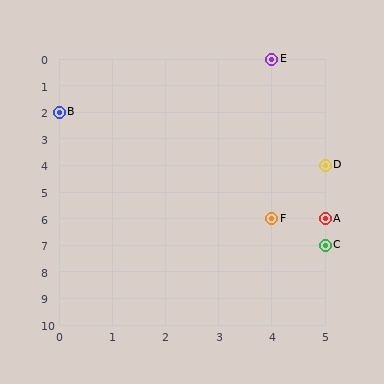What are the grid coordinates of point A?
Point A is at grid coordinates (5, 6).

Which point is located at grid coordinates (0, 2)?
Point B is at (0, 2).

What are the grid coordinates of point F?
Point F is at grid coordinates (4, 6).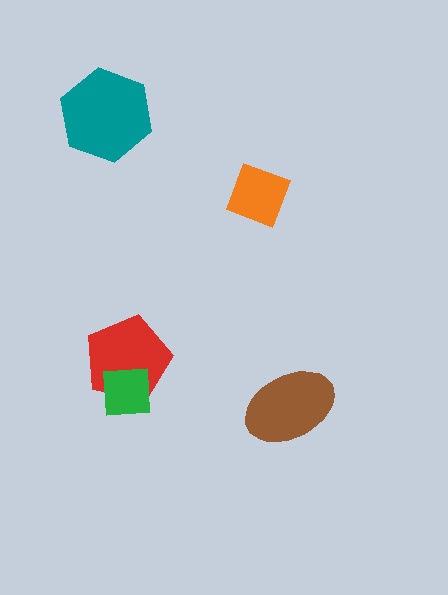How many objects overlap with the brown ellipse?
0 objects overlap with the brown ellipse.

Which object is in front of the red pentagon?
The green square is in front of the red pentagon.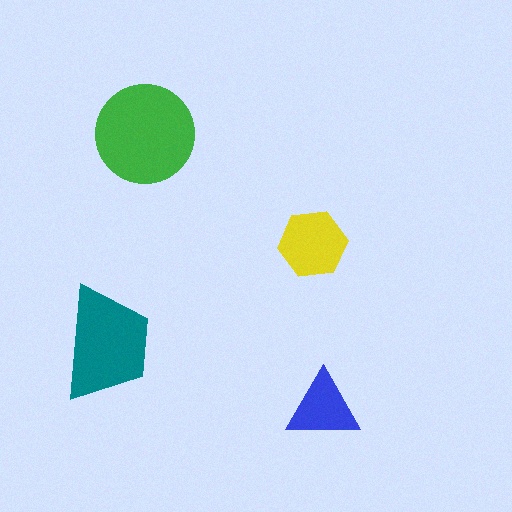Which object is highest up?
The green circle is topmost.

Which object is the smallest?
The blue triangle.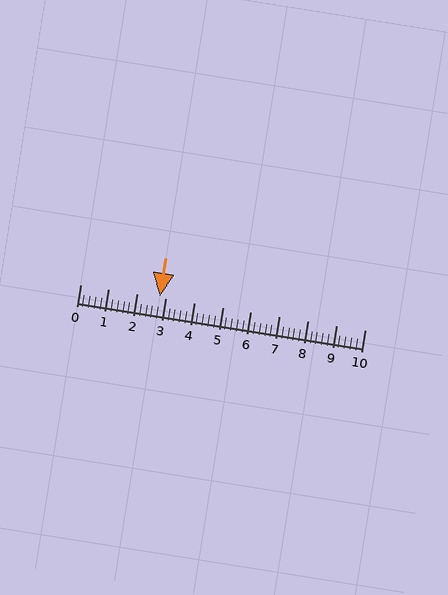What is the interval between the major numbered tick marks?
The major tick marks are spaced 1 units apart.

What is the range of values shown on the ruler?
The ruler shows values from 0 to 10.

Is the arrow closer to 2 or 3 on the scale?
The arrow is closer to 3.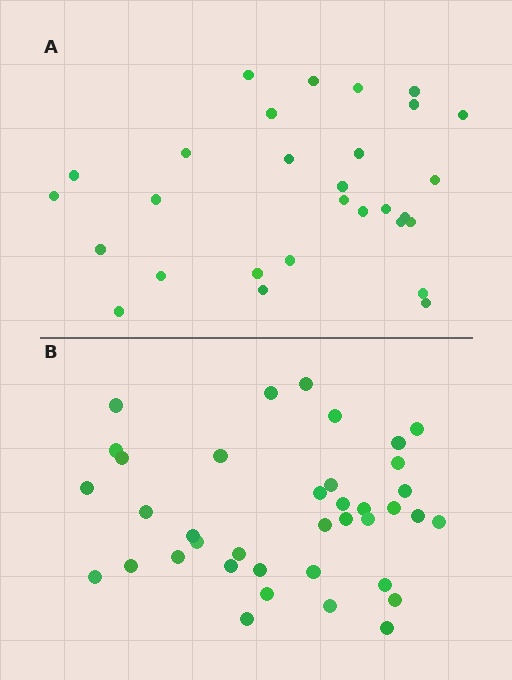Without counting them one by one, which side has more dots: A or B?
Region B (the bottom region) has more dots.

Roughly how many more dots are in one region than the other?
Region B has roughly 8 or so more dots than region A.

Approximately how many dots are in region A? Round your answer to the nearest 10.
About 30 dots. (The exact count is 29, which rounds to 30.)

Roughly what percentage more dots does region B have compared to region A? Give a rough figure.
About 30% more.